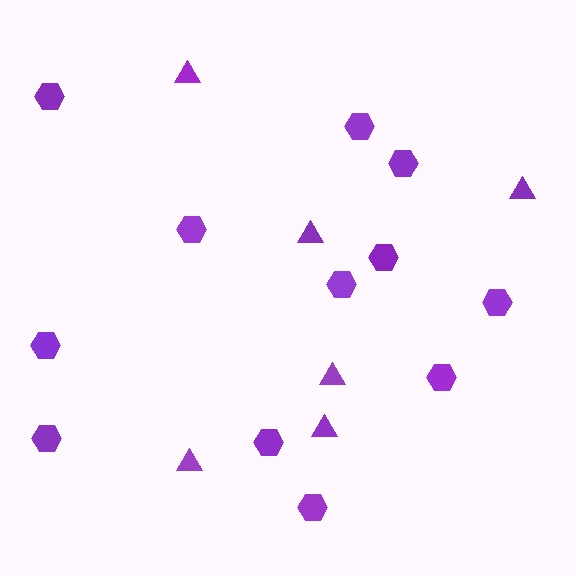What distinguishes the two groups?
There are 2 groups: one group of hexagons (12) and one group of triangles (6).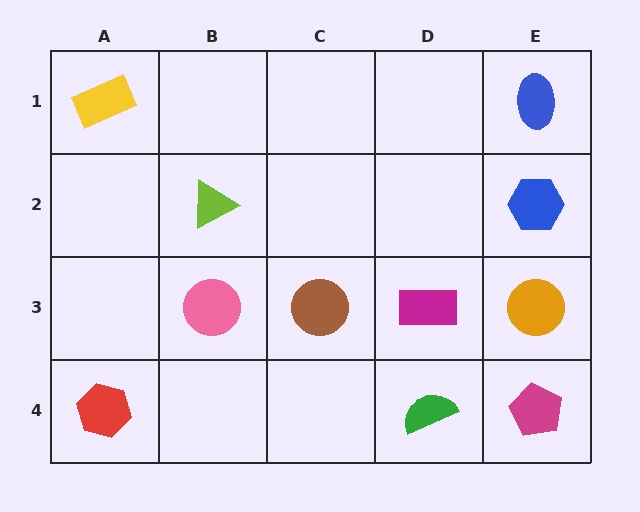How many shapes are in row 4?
3 shapes.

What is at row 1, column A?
A yellow rectangle.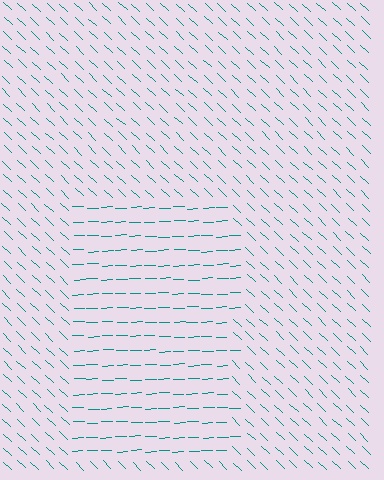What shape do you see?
I see a rectangle.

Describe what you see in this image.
The image is filled with small teal line segments. A rectangle region in the image has lines oriented differently from the surrounding lines, creating a visible texture boundary.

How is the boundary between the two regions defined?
The boundary is defined purely by a change in line orientation (approximately 45 degrees difference). All lines are the same color and thickness.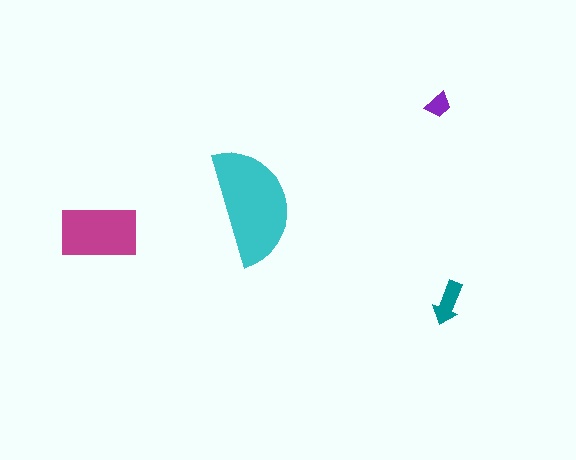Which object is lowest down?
The teal arrow is bottommost.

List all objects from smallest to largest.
The purple trapezoid, the teal arrow, the magenta rectangle, the cyan semicircle.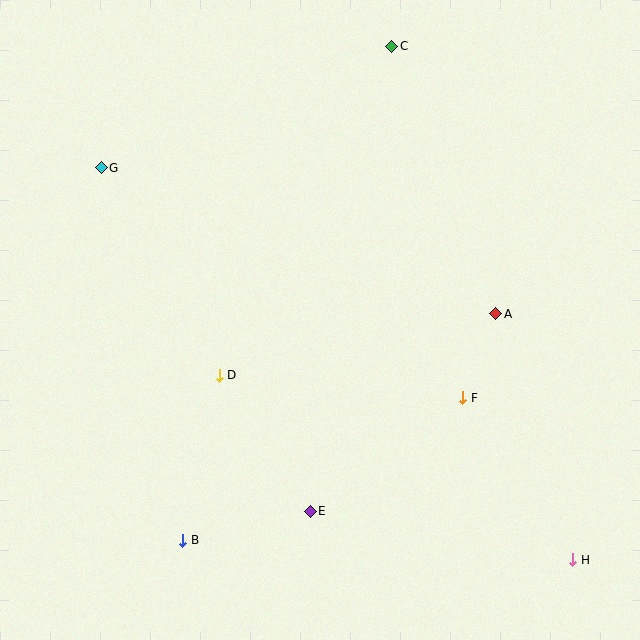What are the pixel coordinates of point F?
Point F is at (463, 398).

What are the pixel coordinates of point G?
Point G is at (101, 168).